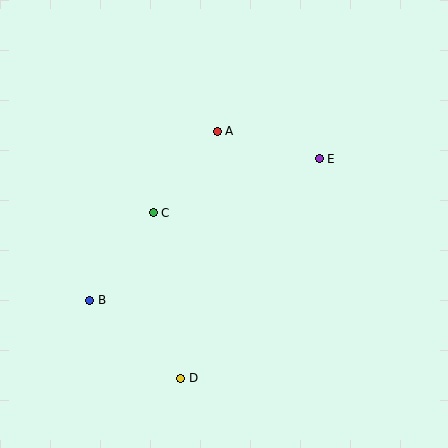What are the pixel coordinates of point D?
Point D is at (181, 378).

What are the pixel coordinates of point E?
Point E is at (319, 159).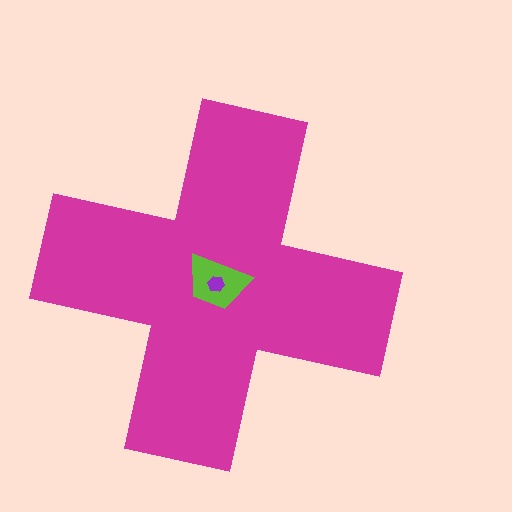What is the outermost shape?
The magenta cross.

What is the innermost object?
The purple hexagon.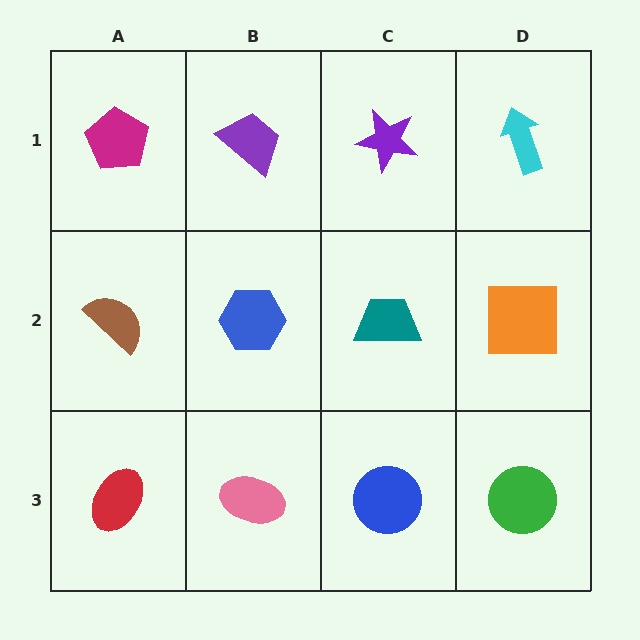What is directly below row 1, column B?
A blue hexagon.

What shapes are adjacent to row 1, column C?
A teal trapezoid (row 2, column C), a purple trapezoid (row 1, column B), a cyan arrow (row 1, column D).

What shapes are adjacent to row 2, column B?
A purple trapezoid (row 1, column B), a pink ellipse (row 3, column B), a brown semicircle (row 2, column A), a teal trapezoid (row 2, column C).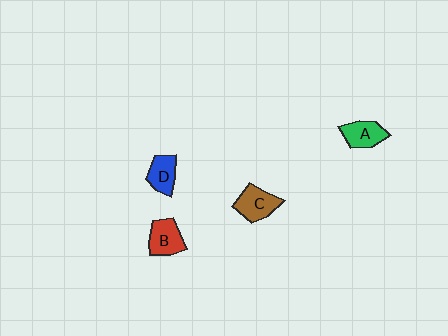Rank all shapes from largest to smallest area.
From largest to smallest: C (brown), B (red), A (green), D (blue).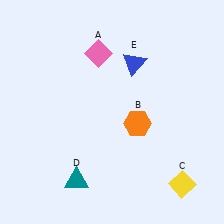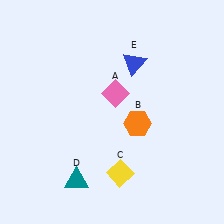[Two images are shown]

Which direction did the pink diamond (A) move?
The pink diamond (A) moved down.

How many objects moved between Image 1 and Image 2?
2 objects moved between the two images.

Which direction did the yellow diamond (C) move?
The yellow diamond (C) moved left.